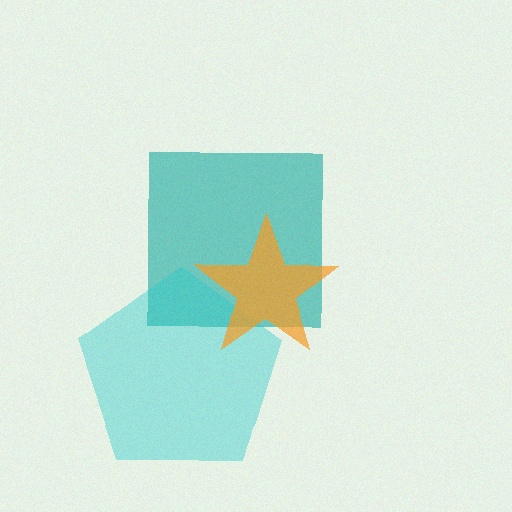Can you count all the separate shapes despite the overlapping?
Yes, there are 3 separate shapes.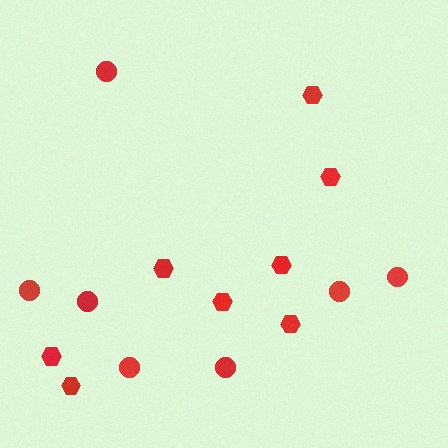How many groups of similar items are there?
There are 2 groups: one group of hexagons (8) and one group of circles (7).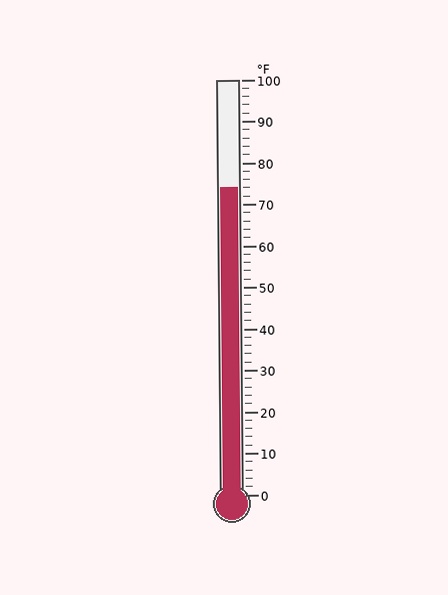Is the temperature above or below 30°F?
The temperature is above 30°F.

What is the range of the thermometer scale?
The thermometer scale ranges from 0°F to 100°F.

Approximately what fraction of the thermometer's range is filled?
The thermometer is filled to approximately 75% of its range.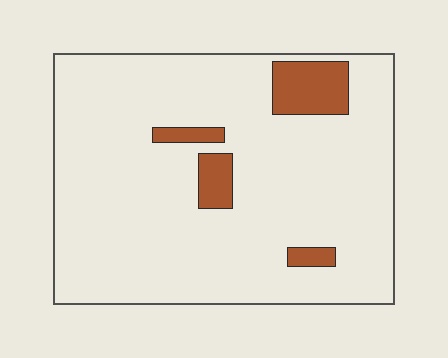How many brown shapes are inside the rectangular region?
4.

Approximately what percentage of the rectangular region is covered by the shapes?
Approximately 10%.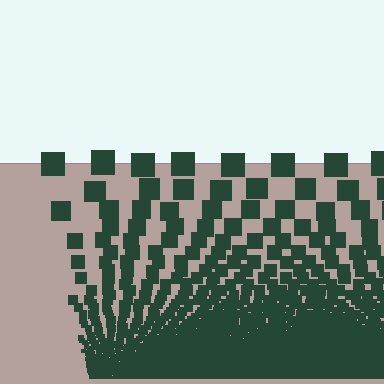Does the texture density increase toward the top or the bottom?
Density increases toward the bottom.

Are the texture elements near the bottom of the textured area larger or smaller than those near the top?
Smaller. The gradient is inverted — elements near the bottom are smaller and denser.